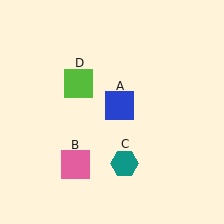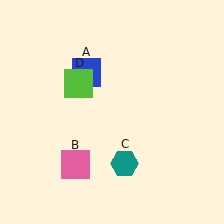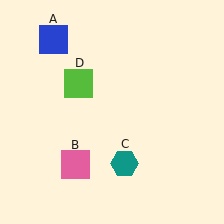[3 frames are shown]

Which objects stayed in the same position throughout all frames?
Pink square (object B) and teal hexagon (object C) and lime square (object D) remained stationary.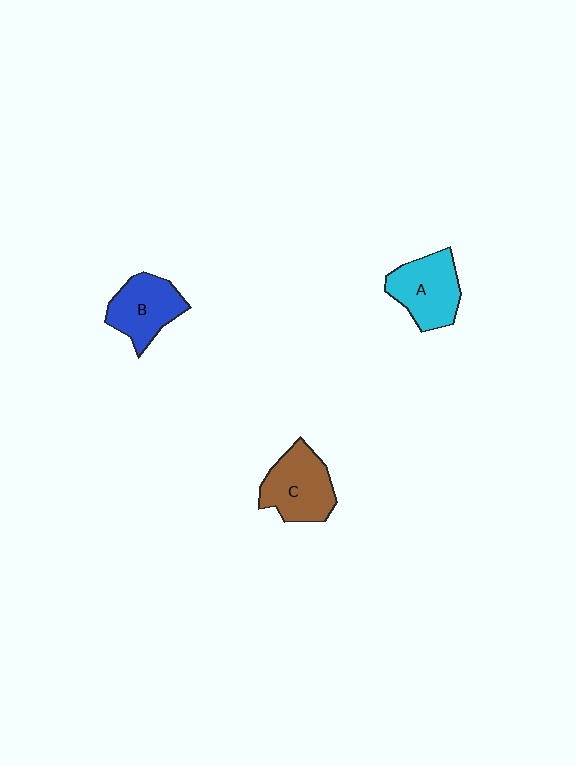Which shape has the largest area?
Shape C (brown).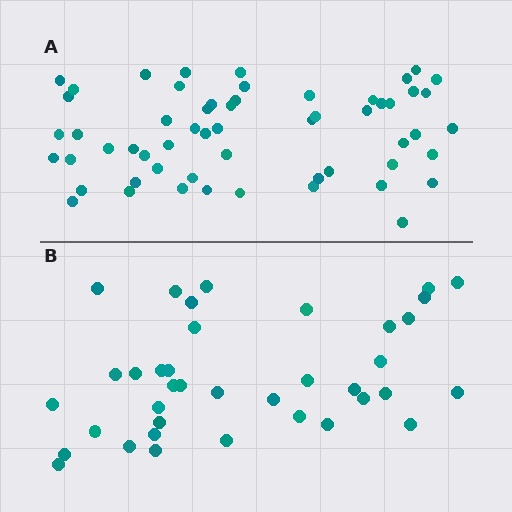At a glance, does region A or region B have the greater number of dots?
Region A (the top region) has more dots.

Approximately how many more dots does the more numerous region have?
Region A has approximately 20 more dots than region B.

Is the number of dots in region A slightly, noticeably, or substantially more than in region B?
Region A has substantially more. The ratio is roughly 1.5 to 1.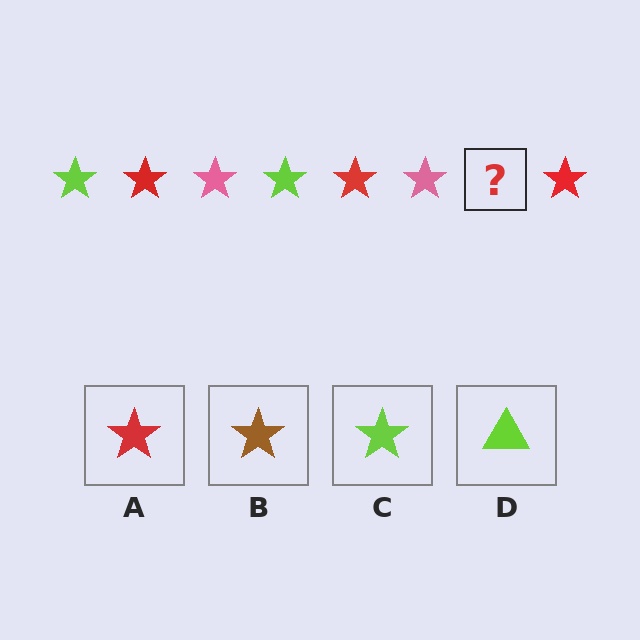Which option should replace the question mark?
Option C.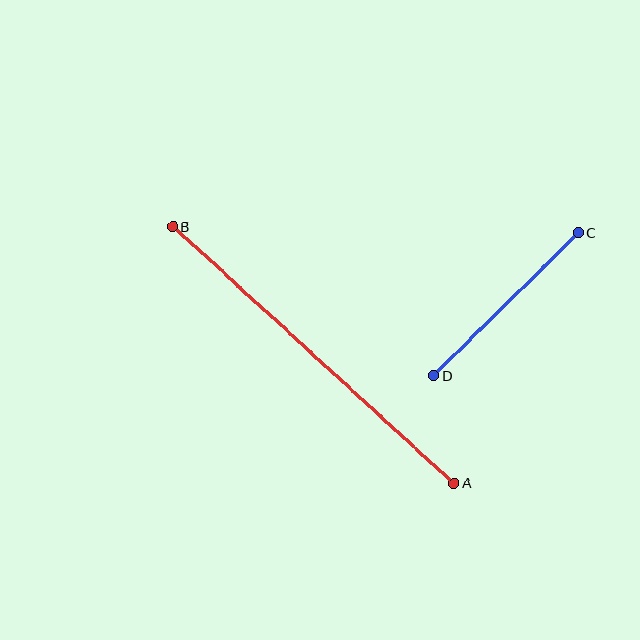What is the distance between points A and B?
The distance is approximately 381 pixels.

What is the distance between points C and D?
The distance is approximately 203 pixels.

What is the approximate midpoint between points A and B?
The midpoint is at approximately (314, 355) pixels.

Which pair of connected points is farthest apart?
Points A and B are farthest apart.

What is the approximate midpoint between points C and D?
The midpoint is at approximately (506, 304) pixels.